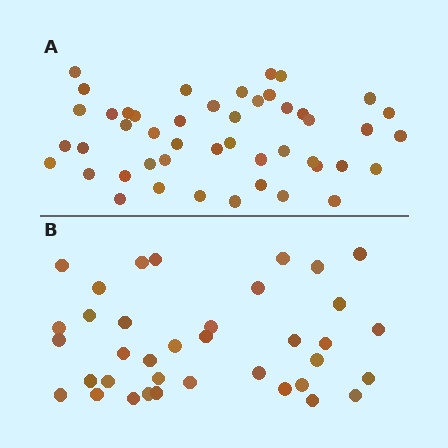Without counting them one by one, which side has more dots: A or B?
Region A (the top region) has more dots.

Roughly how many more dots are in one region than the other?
Region A has roughly 10 or so more dots than region B.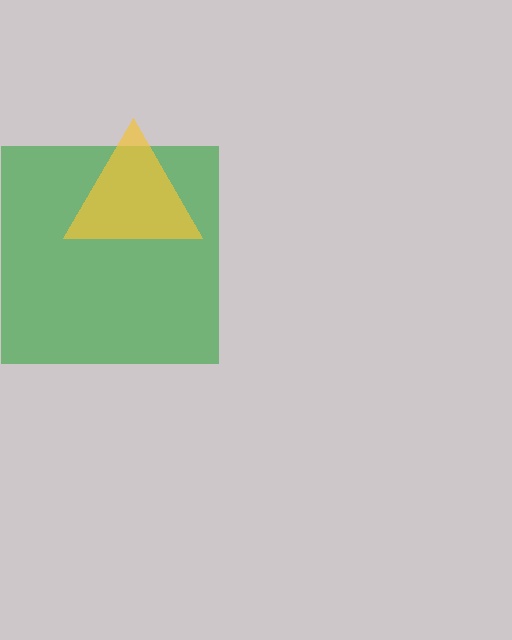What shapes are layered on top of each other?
The layered shapes are: a green square, a yellow triangle.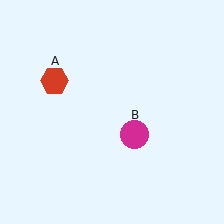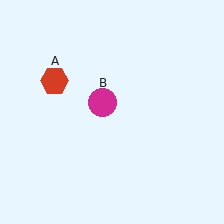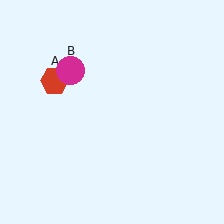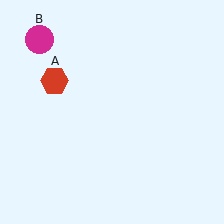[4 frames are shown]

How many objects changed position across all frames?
1 object changed position: magenta circle (object B).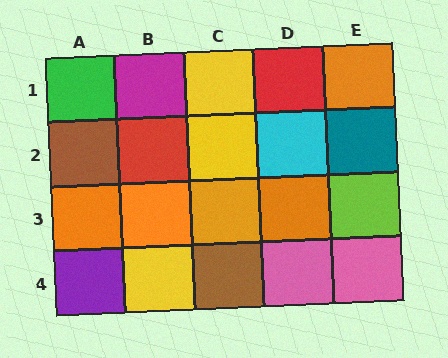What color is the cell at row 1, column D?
Red.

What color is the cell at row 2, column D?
Cyan.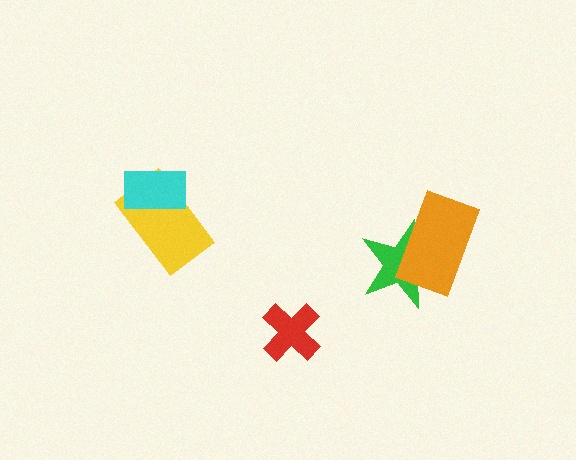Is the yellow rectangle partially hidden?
Yes, it is partially covered by another shape.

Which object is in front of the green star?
The orange rectangle is in front of the green star.